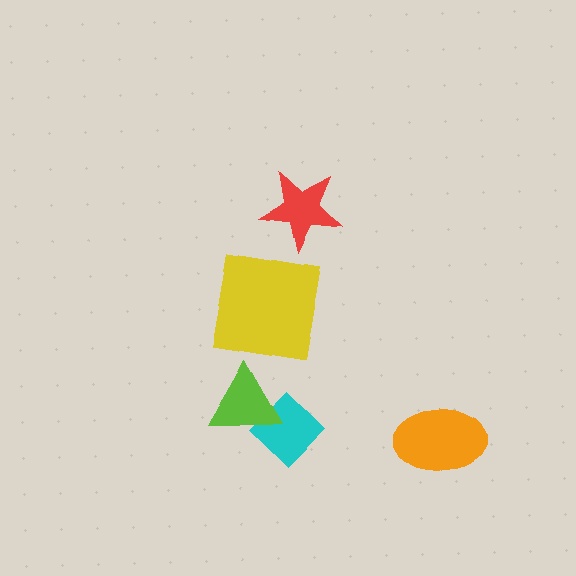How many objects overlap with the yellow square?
0 objects overlap with the yellow square.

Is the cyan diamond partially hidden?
Yes, it is partially covered by another shape.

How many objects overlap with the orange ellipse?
0 objects overlap with the orange ellipse.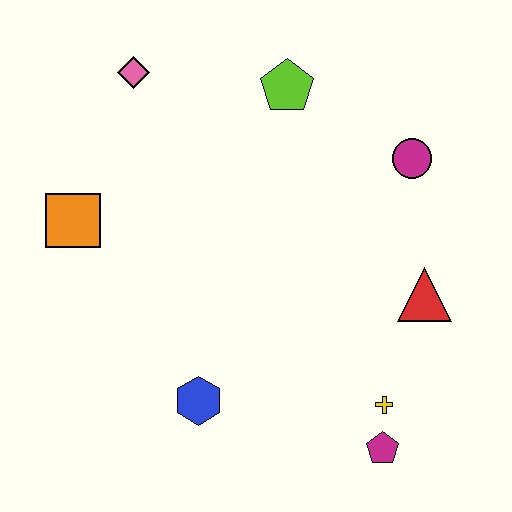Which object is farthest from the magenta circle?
The orange square is farthest from the magenta circle.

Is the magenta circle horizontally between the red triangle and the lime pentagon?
Yes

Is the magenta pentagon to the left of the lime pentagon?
No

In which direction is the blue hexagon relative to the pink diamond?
The blue hexagon is below the pink diamond.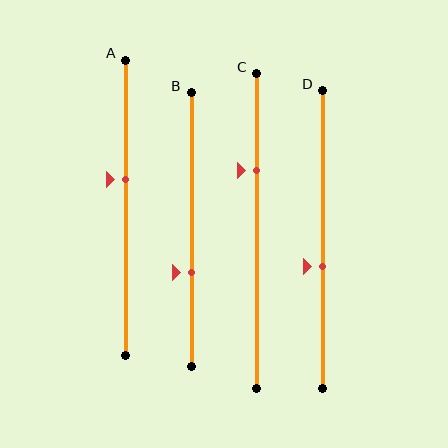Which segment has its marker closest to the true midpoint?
Segment D has its marker closest to the true midpoint.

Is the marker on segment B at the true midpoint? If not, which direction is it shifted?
No, the marker on segment B is shifted downward by about 16% of the segment length.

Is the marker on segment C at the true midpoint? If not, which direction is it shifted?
No, the marker on segment C is shifted upward by about 19% of the segment length.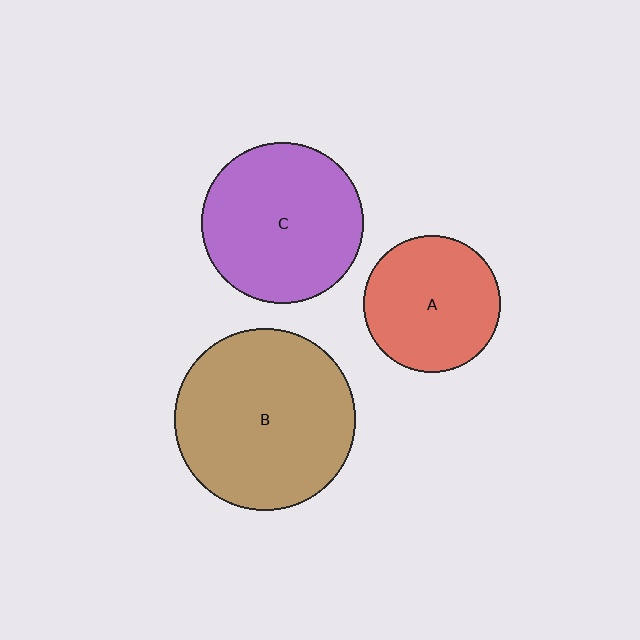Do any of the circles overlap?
No, none of the circles overlap.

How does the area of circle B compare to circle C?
Approximately 1.3 times.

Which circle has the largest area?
Circle B (brown).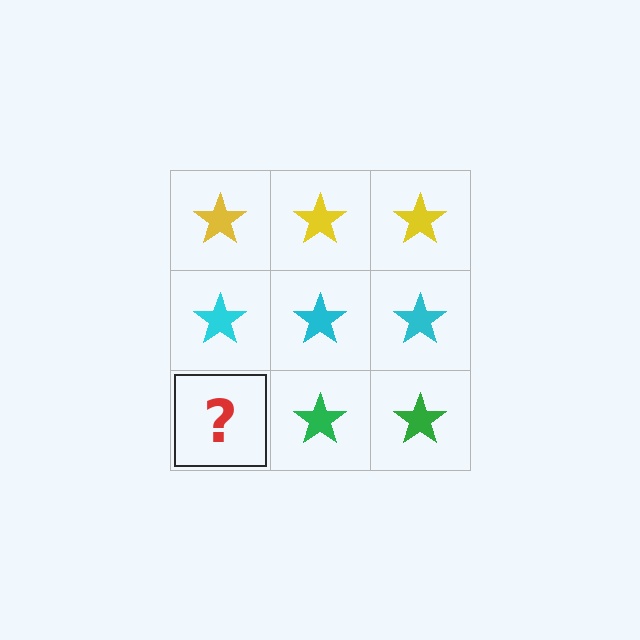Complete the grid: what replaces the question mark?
The question mark should be replaced with a green star.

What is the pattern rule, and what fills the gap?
The rule is that each row has a consistent color. The gap should be filled with a green star.